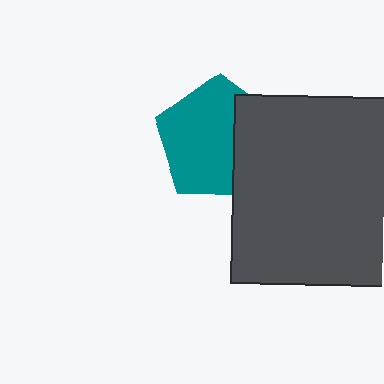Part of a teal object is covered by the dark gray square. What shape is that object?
It is a pentagon.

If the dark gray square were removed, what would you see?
You would see the complete teal pentagon.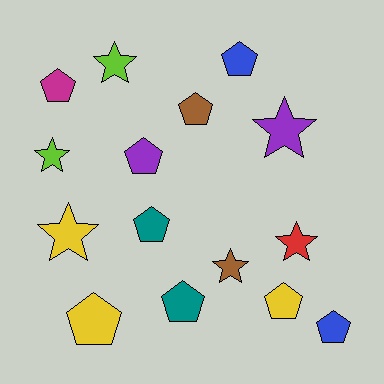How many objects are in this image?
There are 15 objects.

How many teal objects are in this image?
There are 2 teal objects.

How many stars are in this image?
There are 6 stars.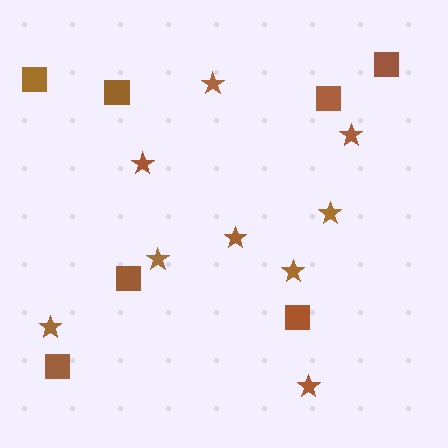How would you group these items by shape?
There are 2 groups: one group of squares (7) and one group of stars (9).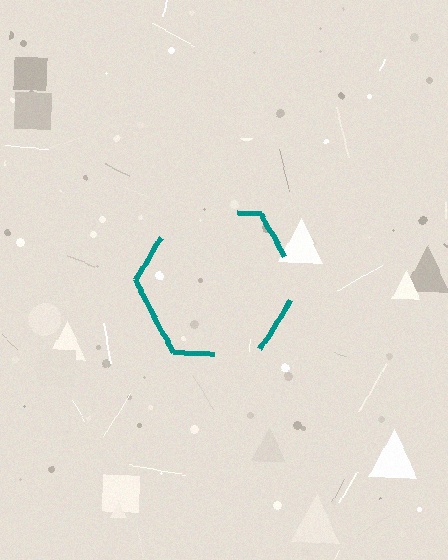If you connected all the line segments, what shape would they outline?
They would outline a hexagon.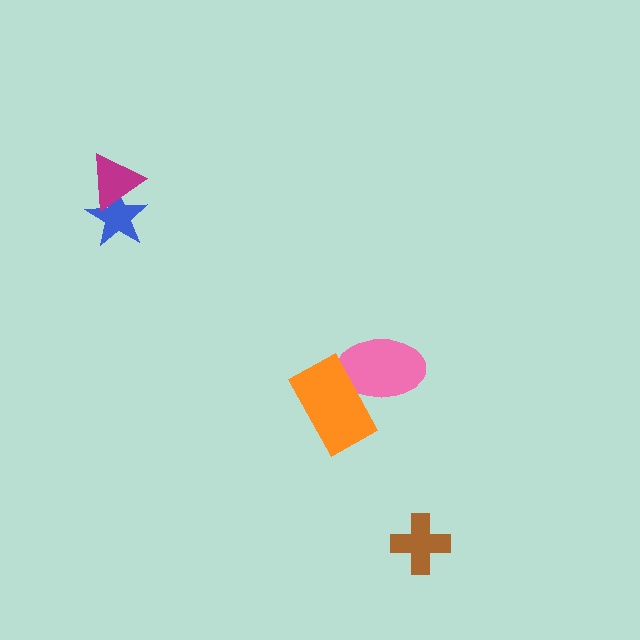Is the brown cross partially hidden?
No, no other shape covers it.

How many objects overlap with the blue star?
1 object overlaps with the blue star.